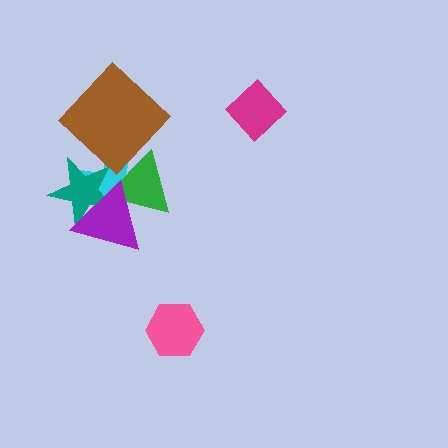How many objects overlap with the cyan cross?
4 objects overlap with the cyan cross.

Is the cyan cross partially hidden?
Yes, it is partially covered by another shape.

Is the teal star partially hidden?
Yes, it is partially covered by another shape.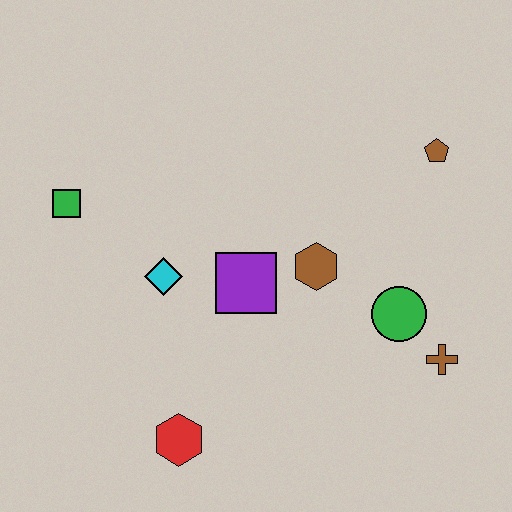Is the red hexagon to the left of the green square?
No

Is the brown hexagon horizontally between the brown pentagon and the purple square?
Yes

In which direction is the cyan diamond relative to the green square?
The cyan diamond is to the right of the green square.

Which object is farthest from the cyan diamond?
The brown pentagon is farthest from the cyan diamond.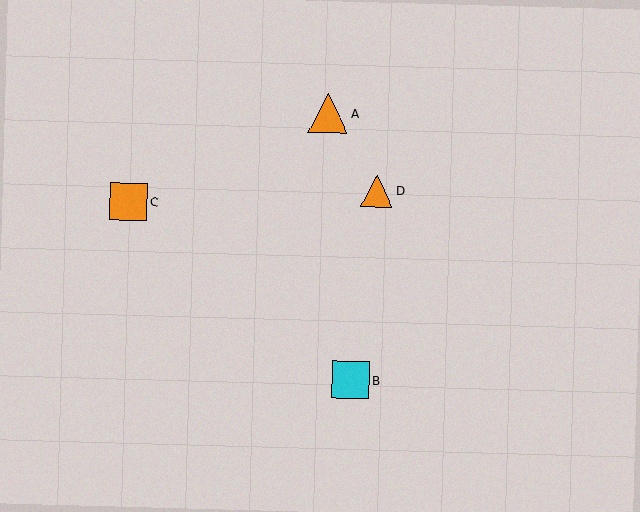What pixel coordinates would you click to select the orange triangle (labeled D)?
Click at (377, 191) to select the orange triangle D.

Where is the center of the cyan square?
The center of the cyan square is at (350, 380).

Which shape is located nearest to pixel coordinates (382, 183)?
The orange triangle (labeled D) at (377, 191) is nearest to that location.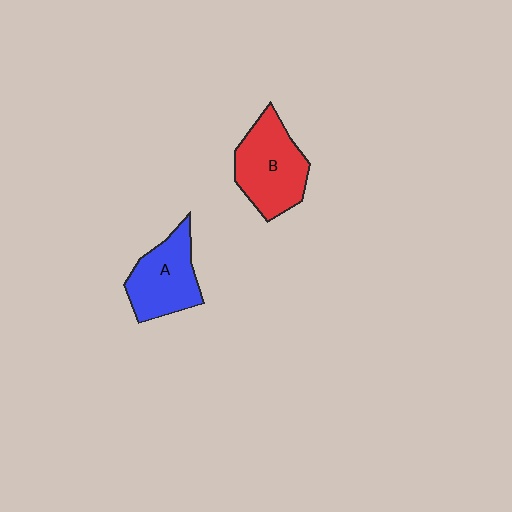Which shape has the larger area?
Shape B (red).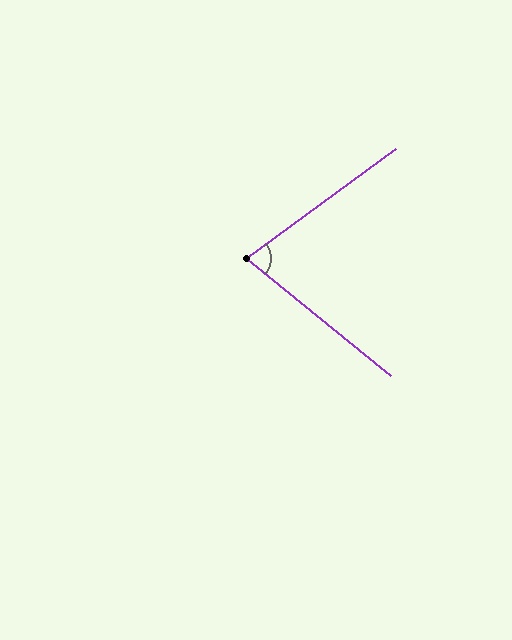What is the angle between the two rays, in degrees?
Approximately 75 degrees.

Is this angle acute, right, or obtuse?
It is acute.